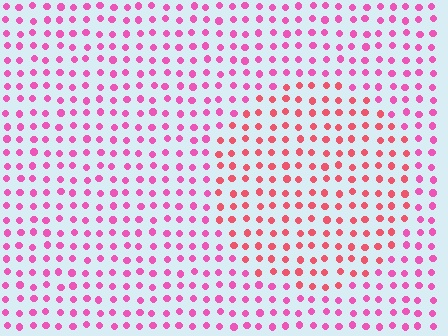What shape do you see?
I see a circle.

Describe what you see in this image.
The image is filled with small pink elements in a uniform arrangement. A circle-shaped region is visible where the elements are tinted to a slightly different hue, forming a subtle color boundary.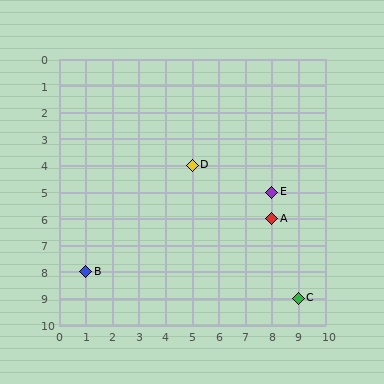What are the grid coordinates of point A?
Point A is at grid coordinates (8, 6).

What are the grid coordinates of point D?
Point D is at grid coordinates (5, 4).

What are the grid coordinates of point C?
Point C is at grid coordinates (9, 9).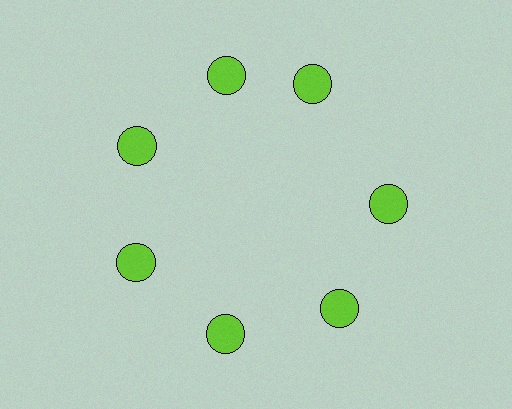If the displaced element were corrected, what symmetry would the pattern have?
It would have 7-fold rotational symmetry — the pattern would map onto itself every 51 degrees.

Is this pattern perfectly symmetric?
No. The 7 lime circles are arranged in a ring, but one element near the 1 o'clock position is rotated out of alignment along the ring, breaking the 7-fold rotational symmetry.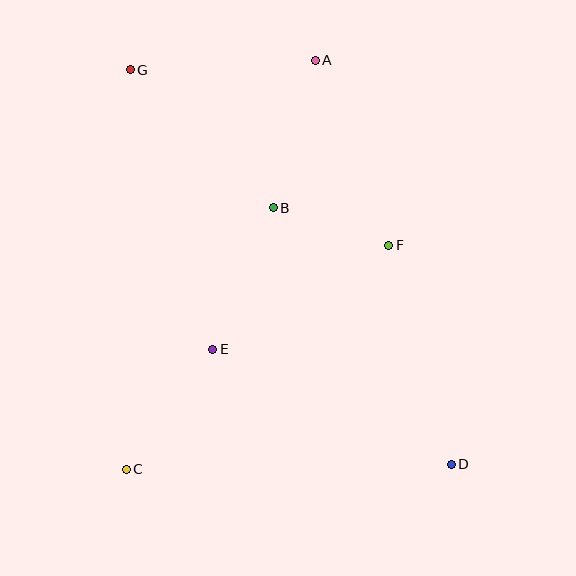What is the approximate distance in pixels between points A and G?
The distance between A and G is approximately 185 pixels.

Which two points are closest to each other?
Points B and F are closest to each other.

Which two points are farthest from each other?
Points D and G are farthest from each other.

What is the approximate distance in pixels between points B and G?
The distance between B and G is approximately 199 pixels.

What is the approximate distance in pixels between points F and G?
The distance between F and G is approximately 313 pixels.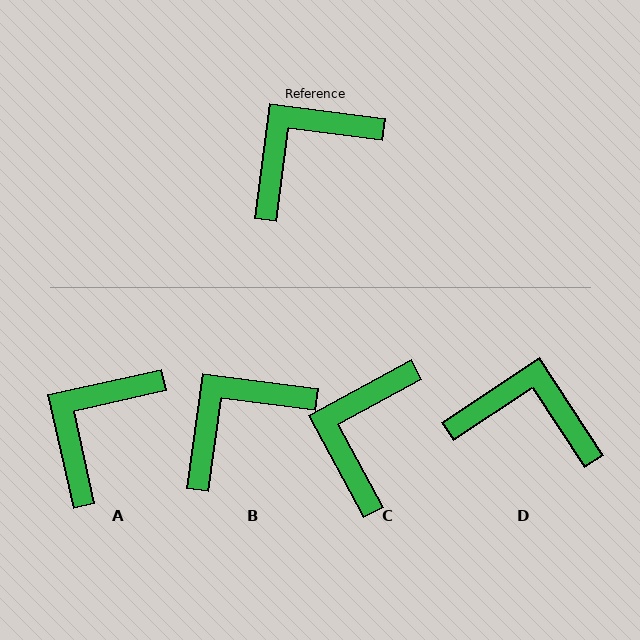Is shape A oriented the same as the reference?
No, it is off by about 20 degrees.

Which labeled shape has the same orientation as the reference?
B.